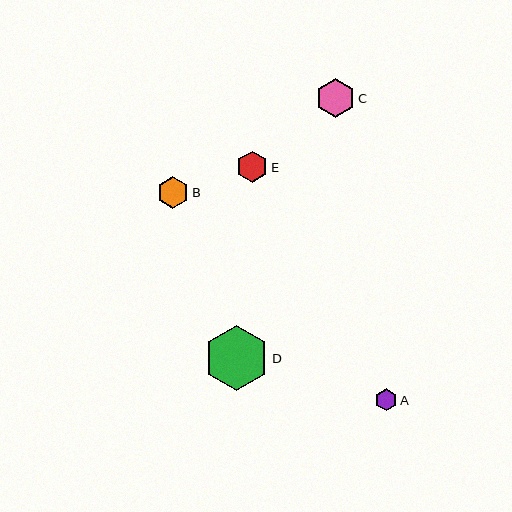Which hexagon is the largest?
Hexagon D is the largest with a size of approximately 65 pixels.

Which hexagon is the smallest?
Hexagon A is the smallest with a size of approximately 22 pixels.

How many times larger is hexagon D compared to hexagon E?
Hexagon D is approximately 2.1 times the size of hexagon E.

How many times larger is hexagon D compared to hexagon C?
Hexagon D is approximately 1.7 times the size of hexagon C.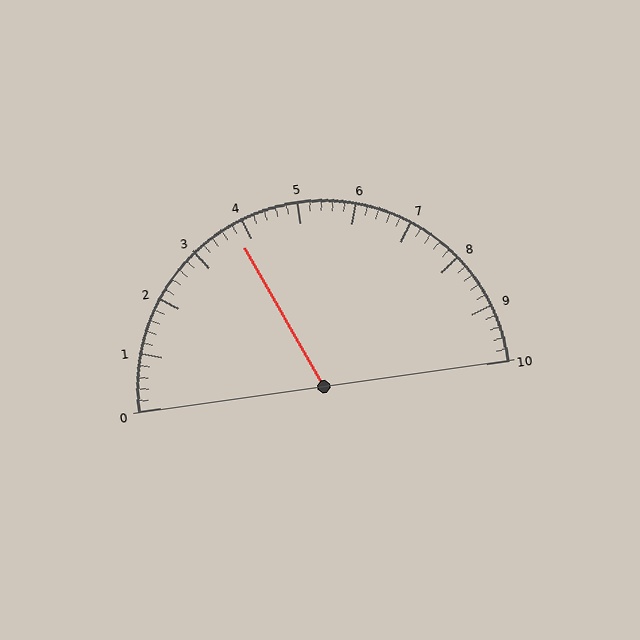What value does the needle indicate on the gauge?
The needle indicates approximately 3.8.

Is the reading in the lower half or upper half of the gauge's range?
The reading is in the lower half of the range (0 to 10).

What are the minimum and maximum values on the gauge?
The gauge ranges from 0 to 10.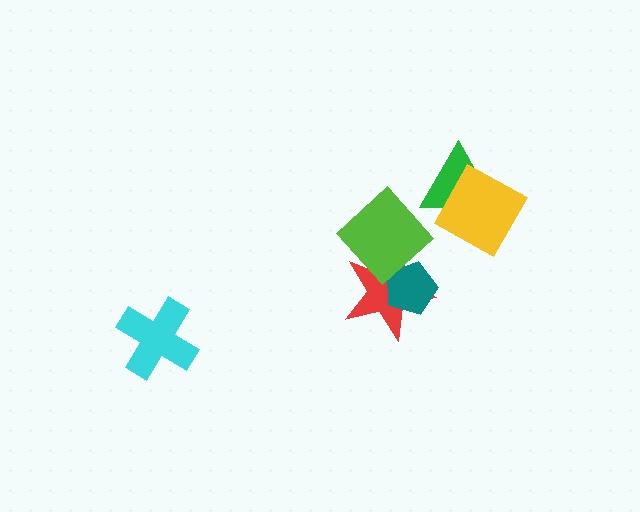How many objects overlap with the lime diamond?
2 objects overlap with the lime diamond.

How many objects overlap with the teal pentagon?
2 objects overlap with the teal pentagon.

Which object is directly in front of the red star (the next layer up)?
The teal pentagon is directly in front of the red star.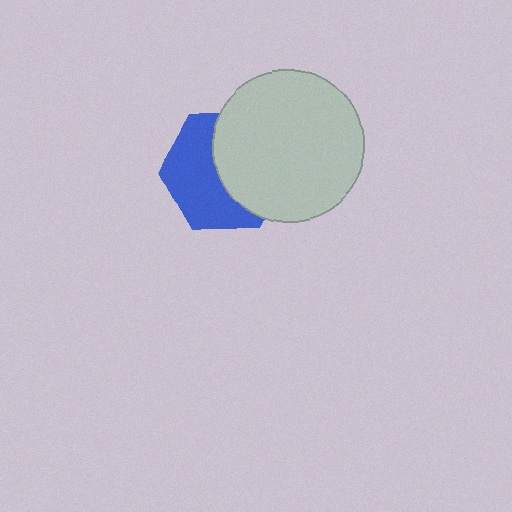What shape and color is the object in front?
The object in front is a light gray circle.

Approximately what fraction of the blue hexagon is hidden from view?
Roughly 49% of the blue hexagon is hidden behind the light gray circle.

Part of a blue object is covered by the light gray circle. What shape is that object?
It is a hexagon.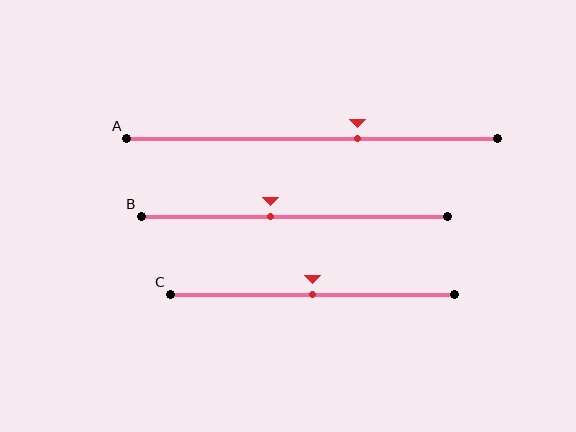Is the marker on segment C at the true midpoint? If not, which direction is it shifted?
Yes, the marker on segment C is at the true midpoint.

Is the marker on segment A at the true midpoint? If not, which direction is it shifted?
No, the marker on segment A is shifted to the right by about 12% of the segment length.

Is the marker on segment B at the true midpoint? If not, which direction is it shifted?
No, the marker on segment B is shifted to the left by about 8% of the segment length.